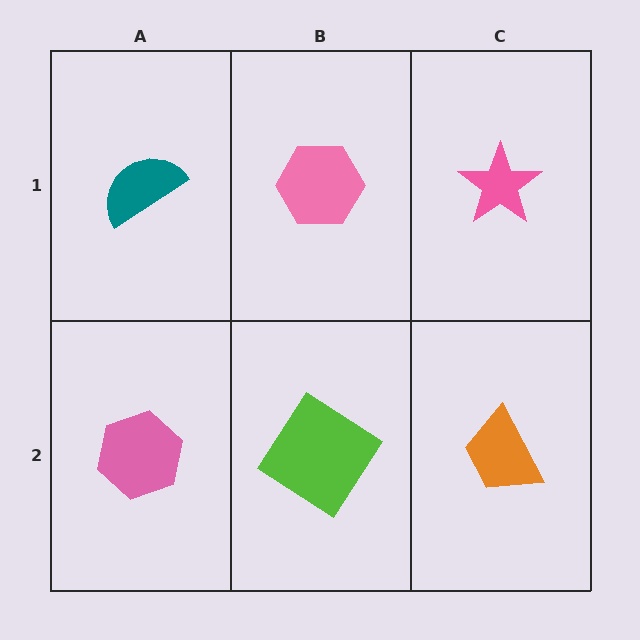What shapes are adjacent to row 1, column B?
A lime diamond (row 2, column B), a teal semicircle (row 1, column A), a pink star (row 1, column C).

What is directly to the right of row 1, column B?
A pink star.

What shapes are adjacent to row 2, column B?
A pink hexagon (row 1, column B), a pink hexagon (row 2, column A), an orange trapezoid (row 2, column C).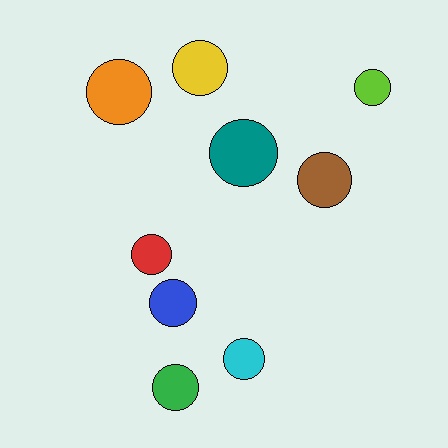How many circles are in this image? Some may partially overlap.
There are 9 circles.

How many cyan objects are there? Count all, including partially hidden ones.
There is 1 cyan object.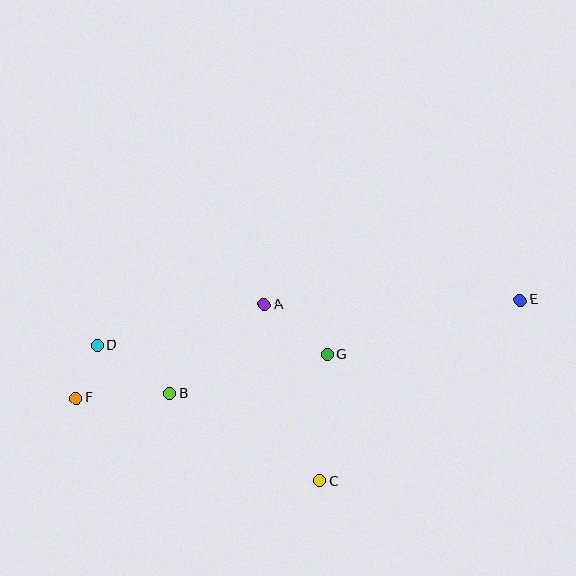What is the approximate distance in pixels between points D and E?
The distance between D and E is approximately 426 pixels.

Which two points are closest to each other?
Points D and F are closest to each other.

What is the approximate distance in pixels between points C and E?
The distance between C and E is approximately 270 pixels.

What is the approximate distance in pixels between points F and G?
The distance between F and G is approximately 255 pixels.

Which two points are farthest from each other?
Points E and F are farthest from each other.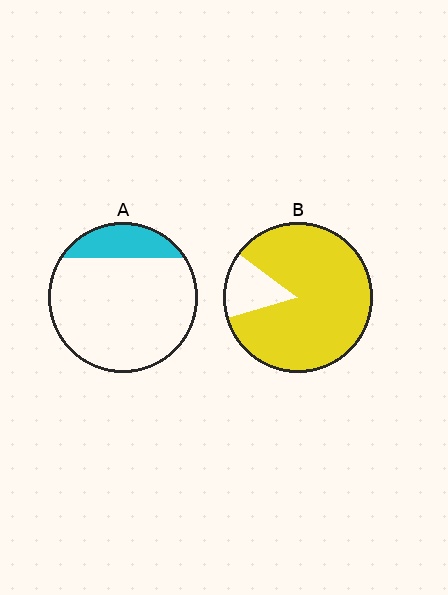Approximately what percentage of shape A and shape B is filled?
A is approximately 20% and B is approximately 85%.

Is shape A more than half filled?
No.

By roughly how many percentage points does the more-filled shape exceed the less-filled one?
By roughly 65 percentage points (B over A).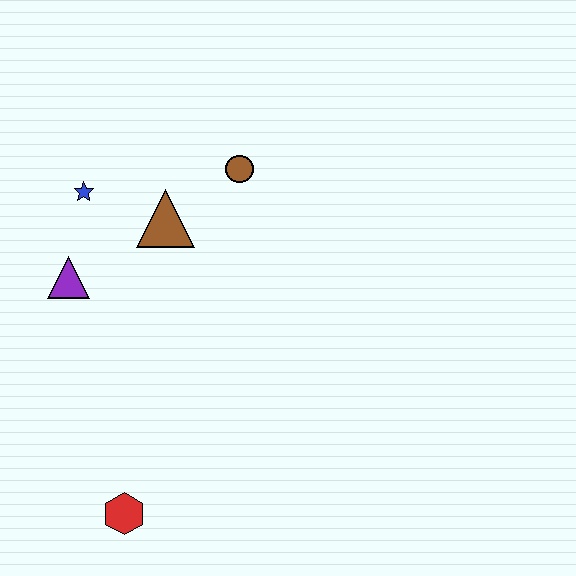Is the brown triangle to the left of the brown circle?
Yes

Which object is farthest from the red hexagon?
The brown circle is farthest from the red hexagon.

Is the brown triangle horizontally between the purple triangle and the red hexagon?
No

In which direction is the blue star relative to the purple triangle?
The blue star is above the purple triangle.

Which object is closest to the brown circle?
The brown triangle is closest to the brown circle.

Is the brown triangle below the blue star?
Yes